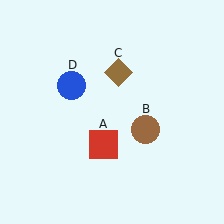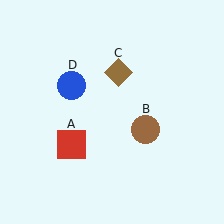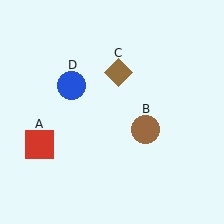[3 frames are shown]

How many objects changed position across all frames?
1 object changed position: red square (object A).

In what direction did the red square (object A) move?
The red square (object A) moved left.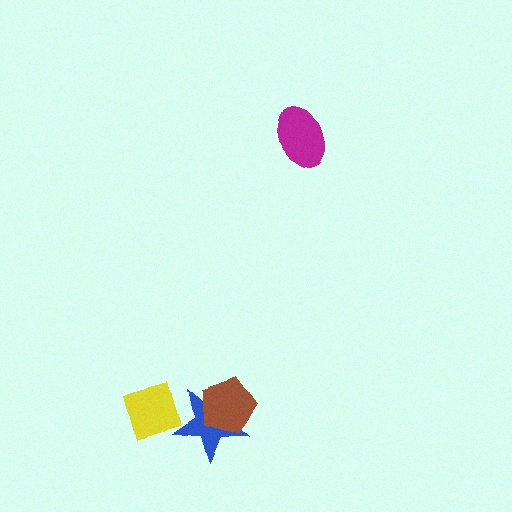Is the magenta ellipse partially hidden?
No, no other shape covers it.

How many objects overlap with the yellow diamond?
1 object overlaps with the yellow diamond.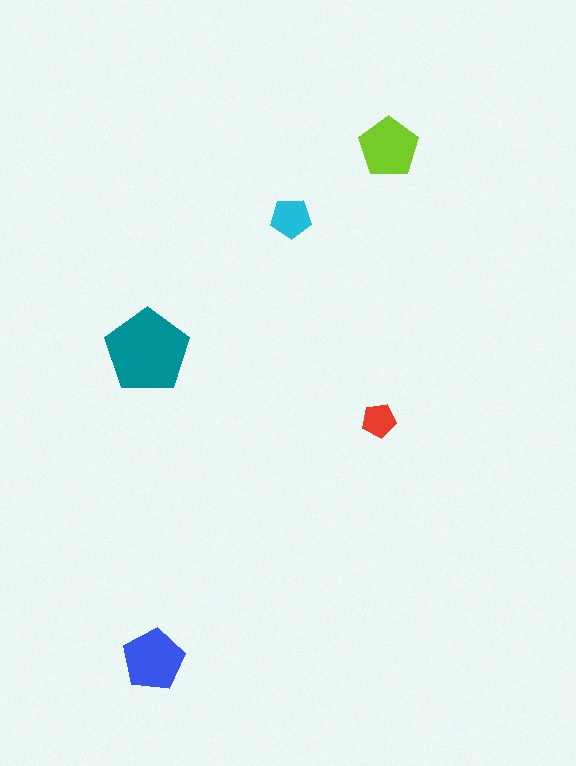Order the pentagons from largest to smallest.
the teal one, the blue one, the lime one, the cyan one, the red one.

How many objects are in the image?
There are 5 objects in the image.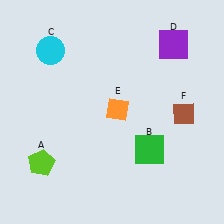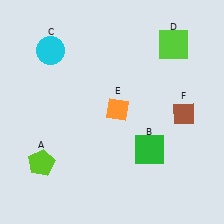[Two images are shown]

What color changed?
The square (D) changed from purple in Image 1 to lime in Image 2.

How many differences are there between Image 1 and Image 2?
There is 1 difference between the two images.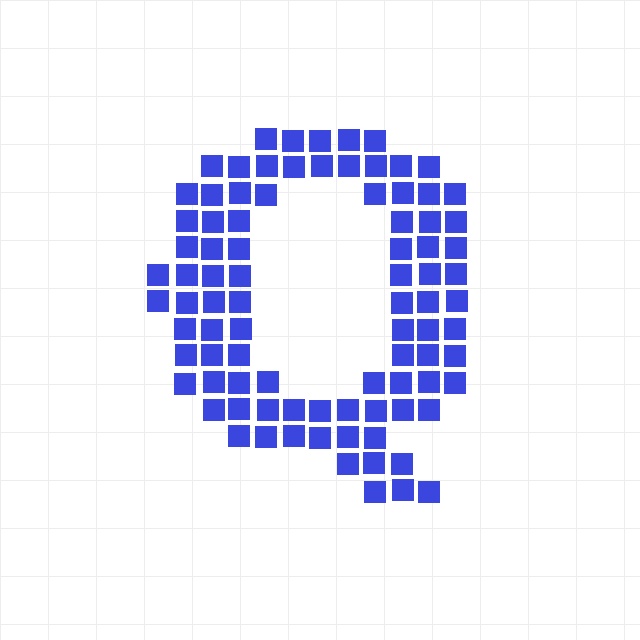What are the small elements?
The small elements are squares.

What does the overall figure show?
The overall figure shows the letter Q.